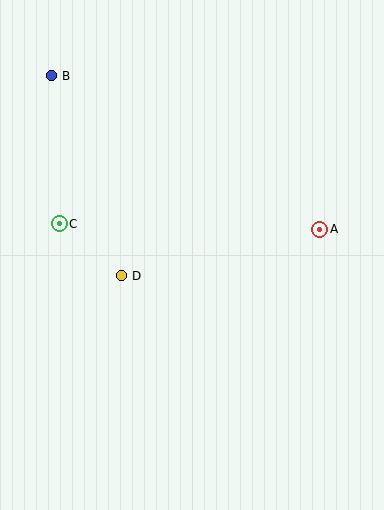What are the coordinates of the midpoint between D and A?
The midpoint between D and A is at (221, 252).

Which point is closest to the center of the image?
Point D at (122, 276) is closest to the center.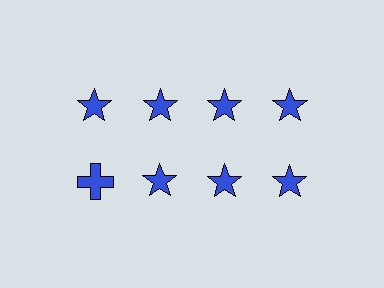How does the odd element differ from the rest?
It has a different shape: cross instead of star.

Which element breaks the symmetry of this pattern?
The blue cross in the second row, leftmost column breaks the symmetry. All other shapes are blue stars.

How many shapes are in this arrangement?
There are 8 shapes arranged in a grid pattern.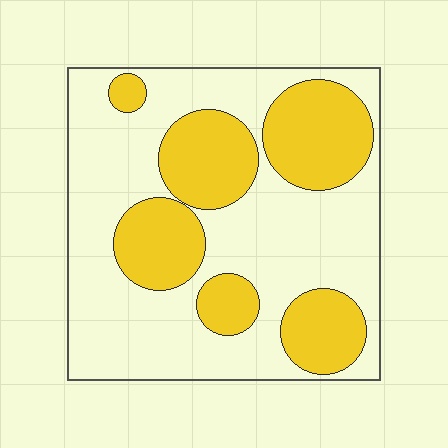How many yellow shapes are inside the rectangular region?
6.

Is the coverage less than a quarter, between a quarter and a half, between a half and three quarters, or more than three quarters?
Between a quarter and a half.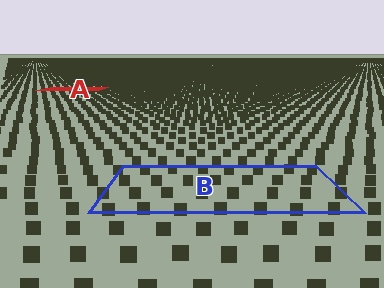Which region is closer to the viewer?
Region B is closer. The texture elements there are larger and more spread out.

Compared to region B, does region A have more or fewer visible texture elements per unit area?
Region A has more texture elements per unit area — they are packed more densely because it is farther away.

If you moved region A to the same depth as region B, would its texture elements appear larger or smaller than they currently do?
They would appear larger. At a closer depth, the same texture elements are projected at a bigger on-screen size.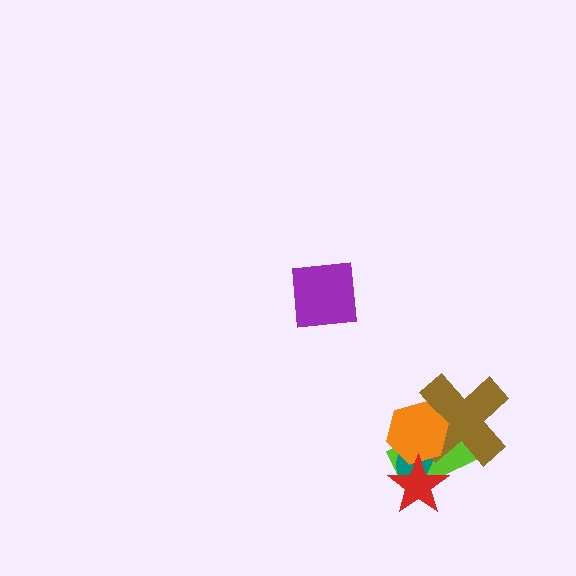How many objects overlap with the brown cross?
3 objects overlap with the brown cross.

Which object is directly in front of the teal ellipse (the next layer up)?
The brown cross is directly in front of the teal ellipse.